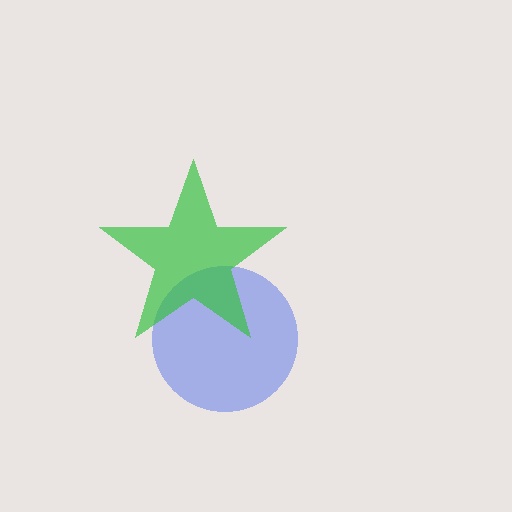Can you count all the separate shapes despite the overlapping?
Yes, there are 2 separate shapes.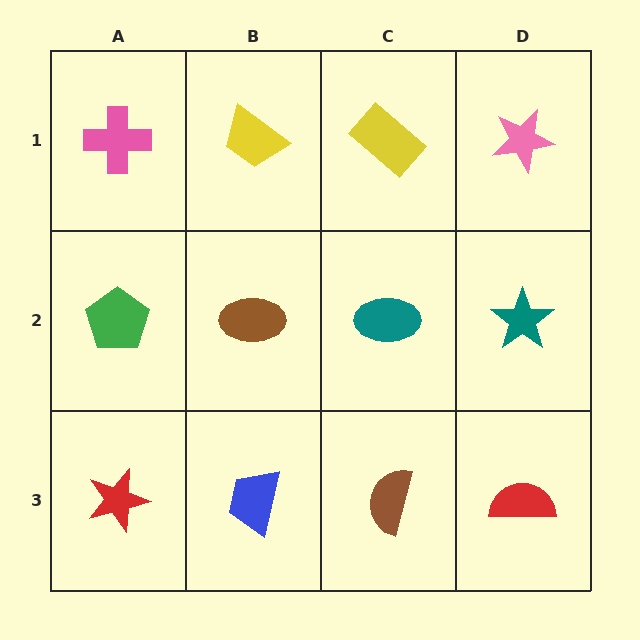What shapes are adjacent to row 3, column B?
A brown ellipse (row 2, column B), a red star (row 3, column A), a brown semicircle (row 3, column C).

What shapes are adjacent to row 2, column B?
A yellow trapezoid (row 1, column B), a blue trapezoid (row 3, column B), a green pentagon (row 2, column A), a teal ellipse (row 2, column C).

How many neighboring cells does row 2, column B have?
4.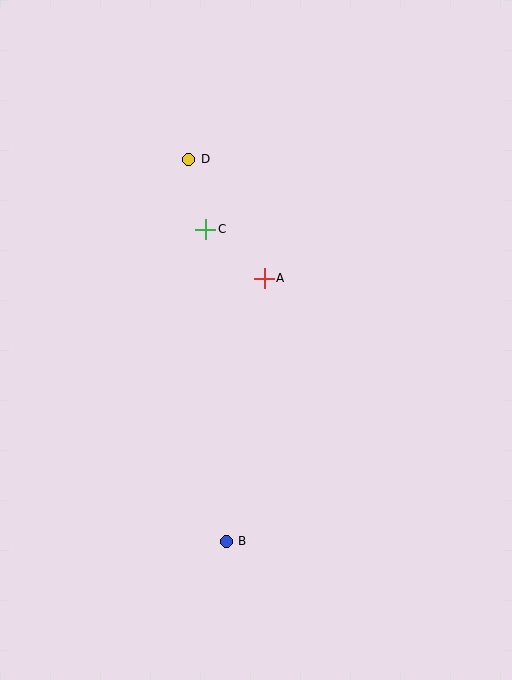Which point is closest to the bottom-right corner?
Point B is closest to the bottom-right corner.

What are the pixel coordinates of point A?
Point A is at (264, 278).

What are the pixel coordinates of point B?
Point B is at (226, 542).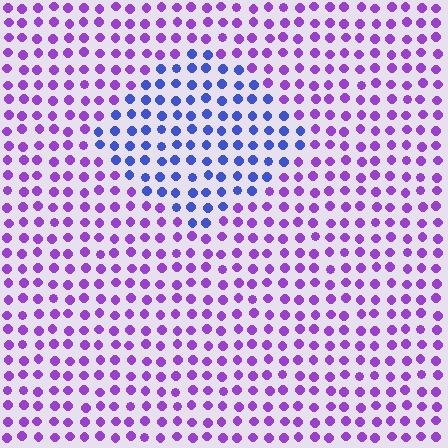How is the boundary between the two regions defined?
The boundary is defined purely by a slight shift in hue (about 47 degrees). Spacing, size, and orientation are identical on both sides.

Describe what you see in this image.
The image is filled with small purple elements in a uniform arrangement. A diamond-shaped region is visible where the elements are tinted to a slightly different hue, forming a subtle color boundary.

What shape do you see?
I see a diamond.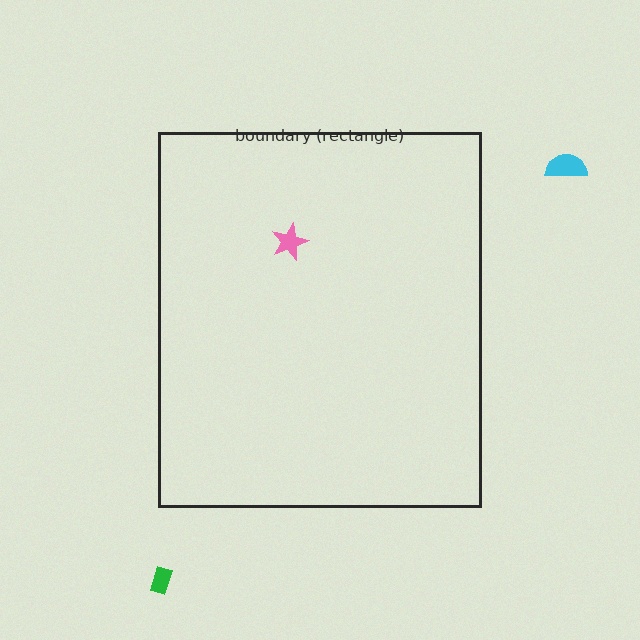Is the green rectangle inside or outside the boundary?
Outside.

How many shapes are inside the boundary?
1 inside, 2 outside.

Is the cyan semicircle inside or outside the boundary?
Outside.